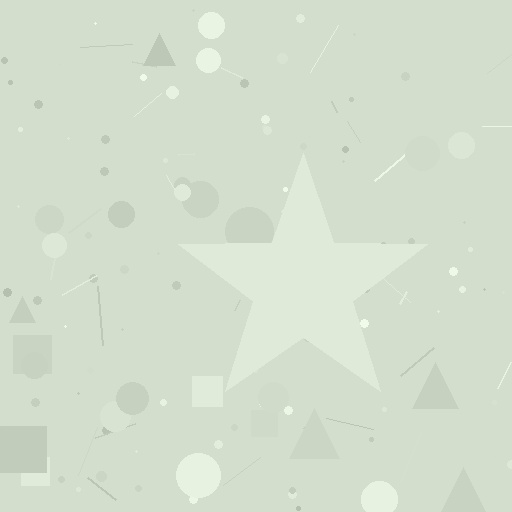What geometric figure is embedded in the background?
A star is embedded in the background.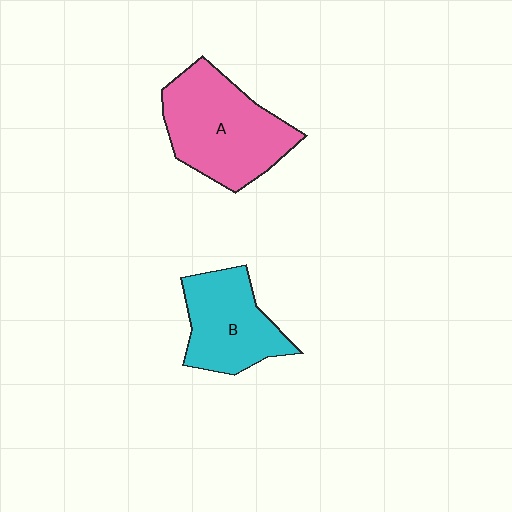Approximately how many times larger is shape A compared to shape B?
Approximately 1.4 times.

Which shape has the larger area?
Shape A (pink).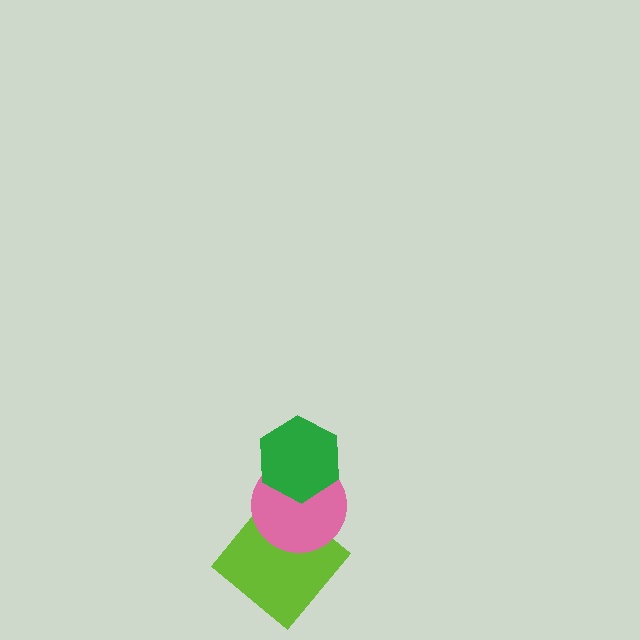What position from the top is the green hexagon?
The green hexagon is 1st from the top.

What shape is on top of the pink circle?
The green hexagon is on top of the pink circle.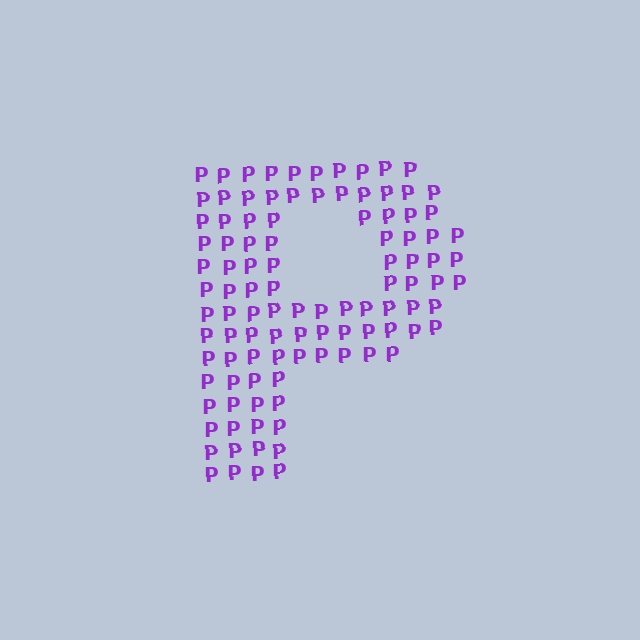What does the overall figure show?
The overall figure shows the letter P.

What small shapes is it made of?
It is made of small letter P's.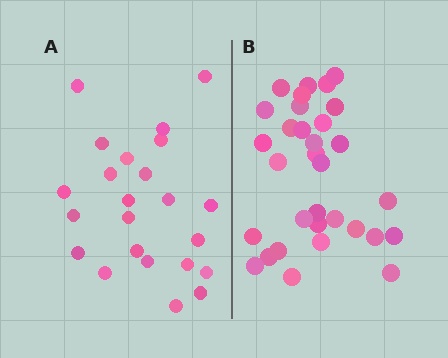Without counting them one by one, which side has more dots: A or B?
Region B (the right region) has more dots.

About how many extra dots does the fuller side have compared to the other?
Region B has roughly 8 or so more dots than region A.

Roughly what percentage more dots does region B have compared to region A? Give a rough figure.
About 40% more.